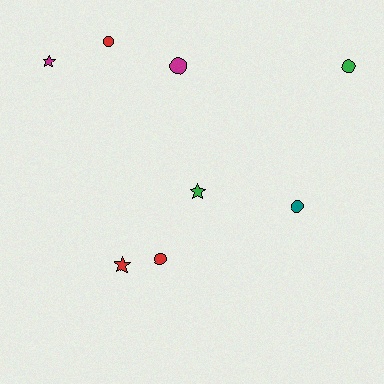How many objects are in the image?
There are 8 objects.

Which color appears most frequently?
Red, with 3 objects.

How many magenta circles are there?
There is 1 magenta circle.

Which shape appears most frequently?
Circle, with 5 objects.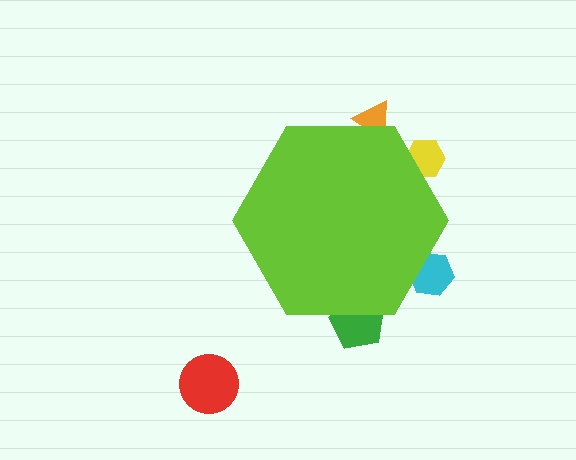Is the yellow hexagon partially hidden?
Yes, the yellow hexagon is partially hidden behind the lime hexagon.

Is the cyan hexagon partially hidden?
Yes, the cyan hexagon is partially hidden behind the lime hexagon.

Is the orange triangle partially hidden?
Yes, the orange triangle is partially hidden behind the lime hexagon.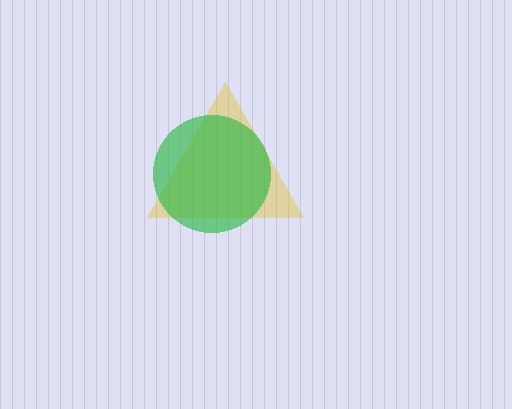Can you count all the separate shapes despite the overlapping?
Yes, there are 2 separate shapes.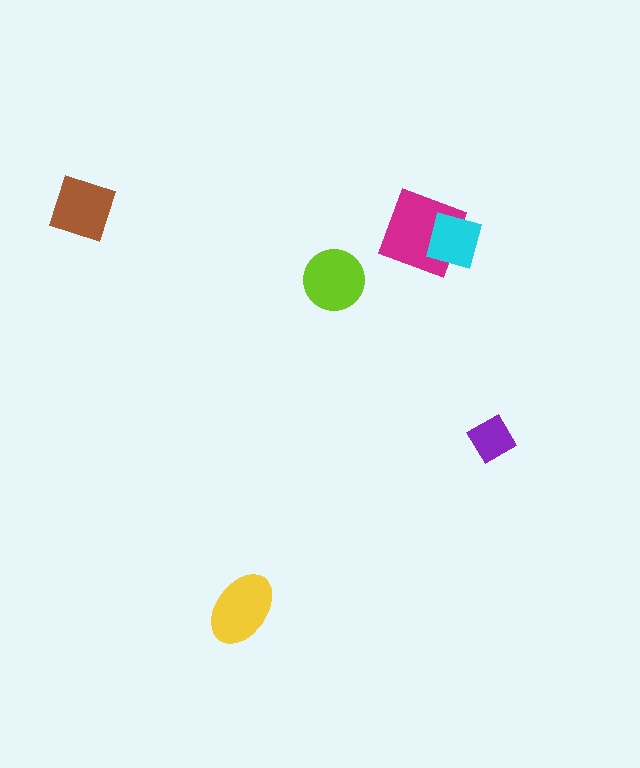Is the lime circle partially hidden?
No, no other shape covers it.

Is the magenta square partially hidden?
Yes, it is partially covered by another shape.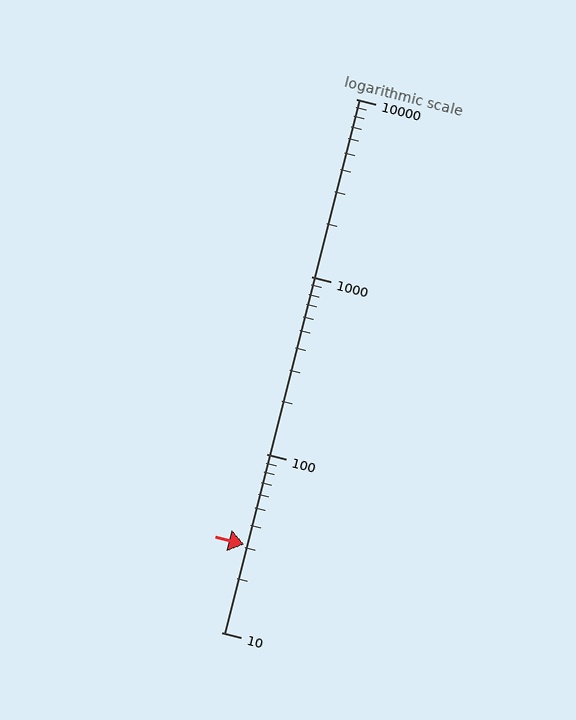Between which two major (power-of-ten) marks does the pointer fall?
The pointer is between 10 and 100.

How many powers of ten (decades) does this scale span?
The scale spans 3 decades, from 10 to 10000.